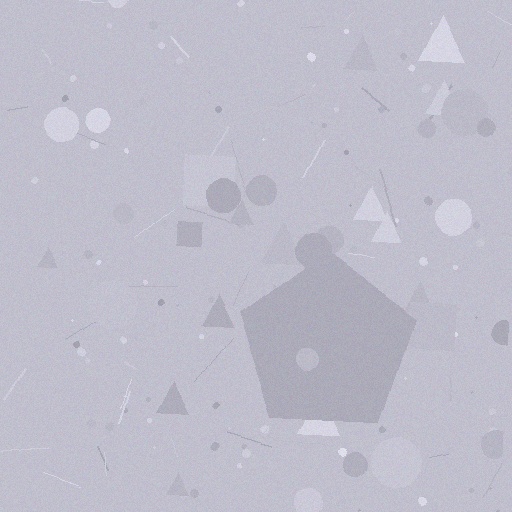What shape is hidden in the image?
A pentagon is hidden in the image.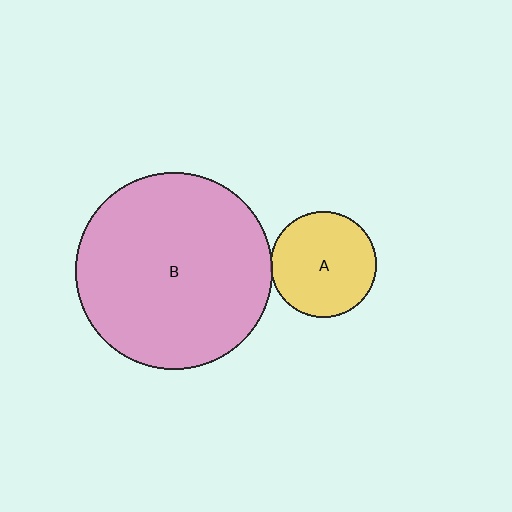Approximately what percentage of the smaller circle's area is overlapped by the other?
Approximately 5%.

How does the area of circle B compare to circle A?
Approximately 3.4 times.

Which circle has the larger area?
Circle B (pink).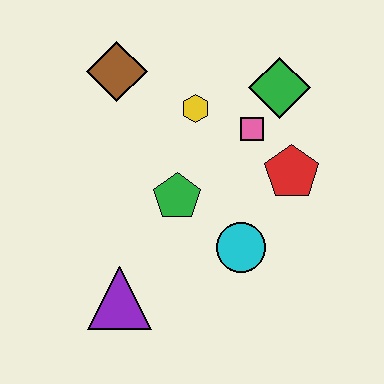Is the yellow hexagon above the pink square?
Yes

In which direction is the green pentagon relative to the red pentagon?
The green pentagon is to the left of the red pentagon.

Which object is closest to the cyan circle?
The green pentagon is closest to the cyan circle.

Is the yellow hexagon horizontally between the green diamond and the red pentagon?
No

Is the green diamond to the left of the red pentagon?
Yes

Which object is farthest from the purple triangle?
The green diamond is farthest from the purple triangle.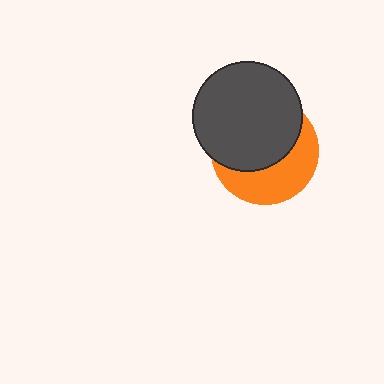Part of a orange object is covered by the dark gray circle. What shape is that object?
It is a circle.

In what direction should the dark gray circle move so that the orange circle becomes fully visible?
The dark gray circle should move up. That is the shortest direction to clear the overlap and leave the orange circle fully visible.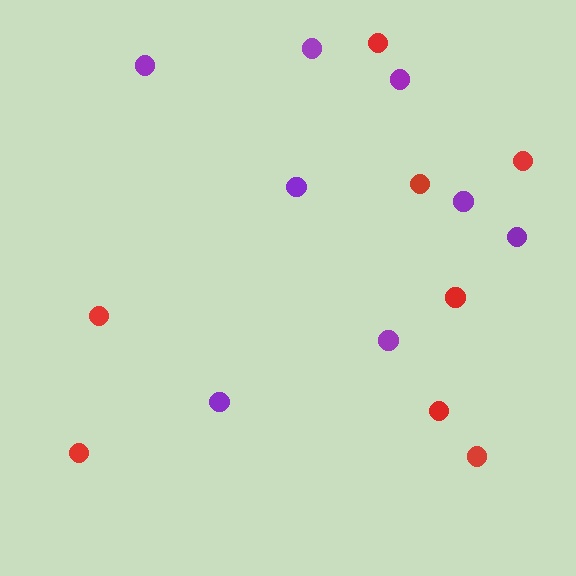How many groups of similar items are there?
There are 2 groups: one group of purple circles (8) and one group of red circles (8).